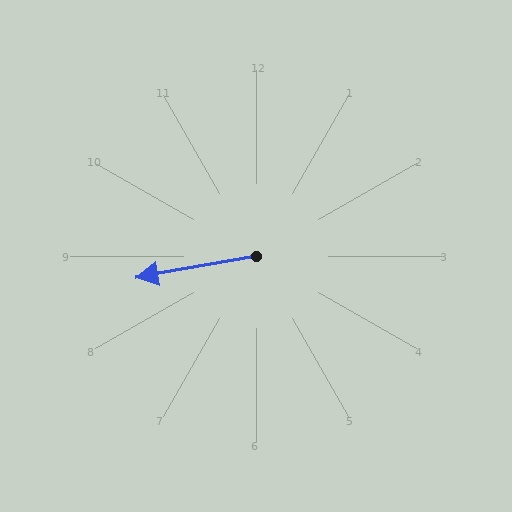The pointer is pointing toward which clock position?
Roughly 9 o'clock.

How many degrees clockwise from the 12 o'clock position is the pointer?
Approximately 260 degrees.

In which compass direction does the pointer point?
West.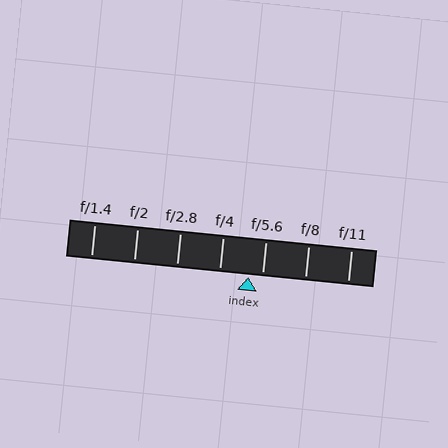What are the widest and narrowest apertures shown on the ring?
The widest aperture shown is f/1.4 and the narrowest is f/11.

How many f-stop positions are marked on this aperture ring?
There are 7 f-stop positions marked.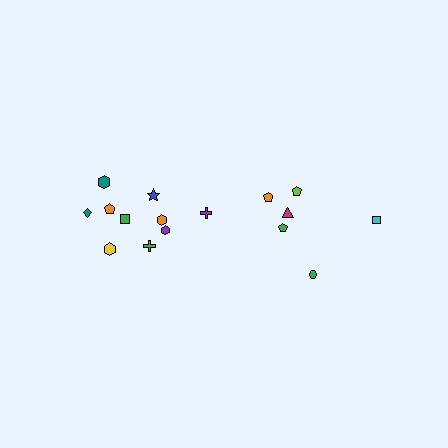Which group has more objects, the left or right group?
The left group.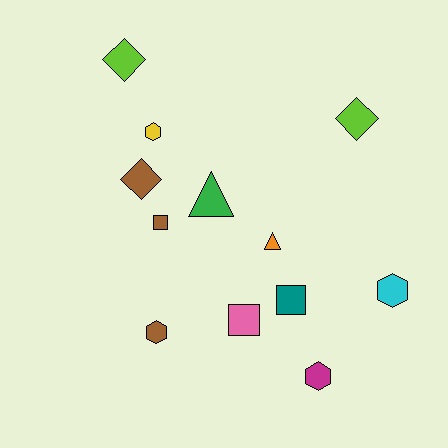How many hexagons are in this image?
There are 4 hexagons.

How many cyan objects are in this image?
There is 1 cyan object.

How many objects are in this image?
There are 12 objects.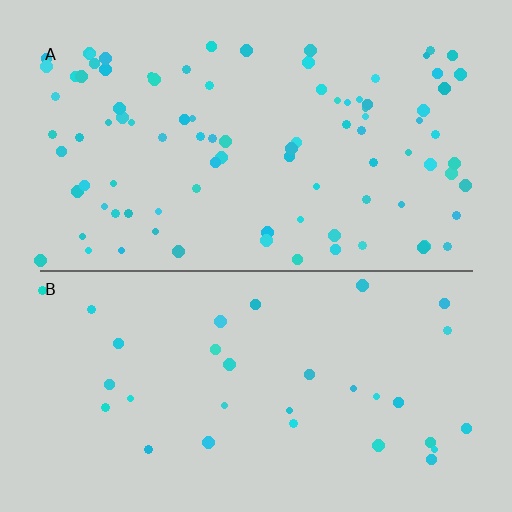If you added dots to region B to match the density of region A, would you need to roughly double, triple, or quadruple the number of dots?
Approximately triple.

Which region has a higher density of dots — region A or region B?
A (the top).